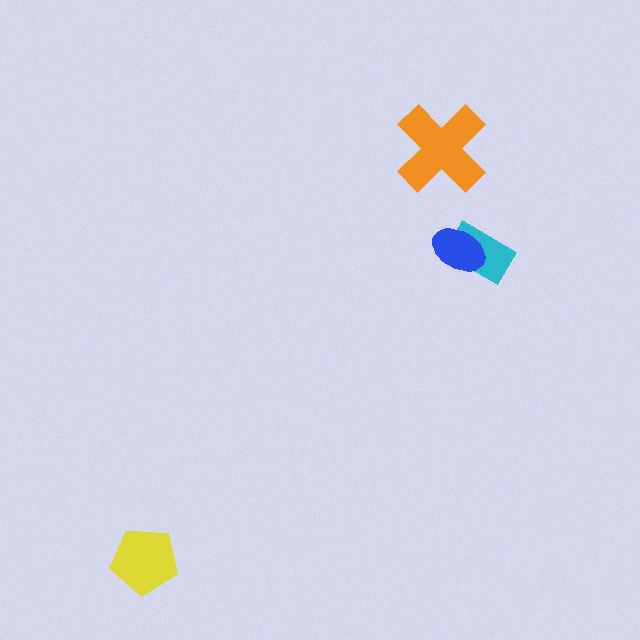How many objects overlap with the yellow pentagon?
0 objects overlap with the yellow pentagon.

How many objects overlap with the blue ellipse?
1 object overlaps with the blue ellipse.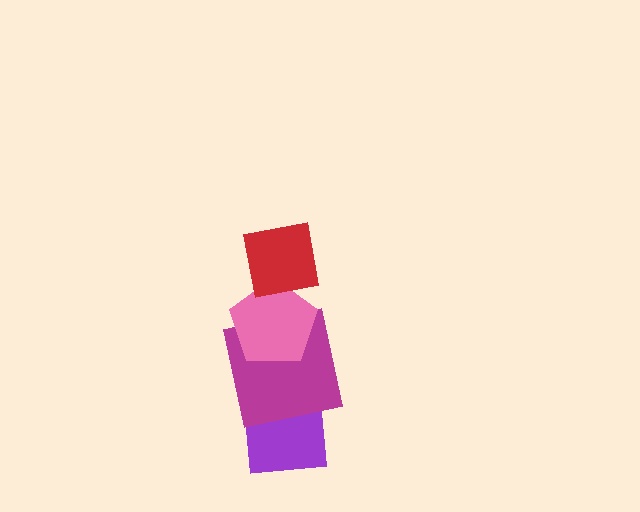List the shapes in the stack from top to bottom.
From top to bottom: the red square, the pink pentagon, the magenta square, the purple square.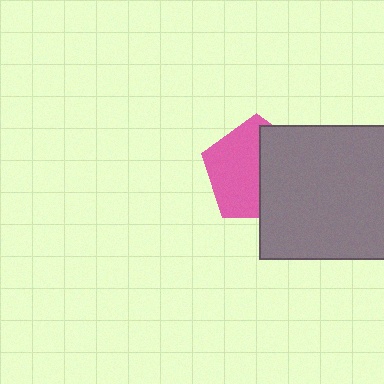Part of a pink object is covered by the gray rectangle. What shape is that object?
It is a pentagon.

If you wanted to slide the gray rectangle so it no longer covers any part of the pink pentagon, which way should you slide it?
Slide it right — that is the most direct way to separate the two shapes.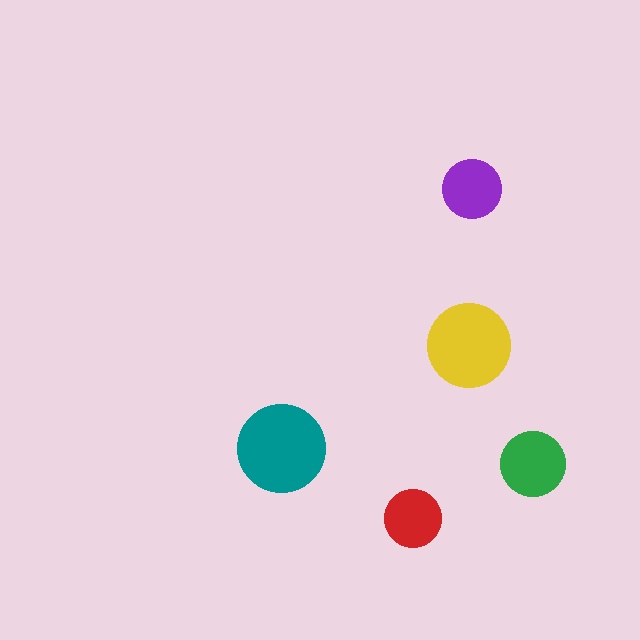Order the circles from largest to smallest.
the teal one, the yellow one, the green one, the purple one, the red one.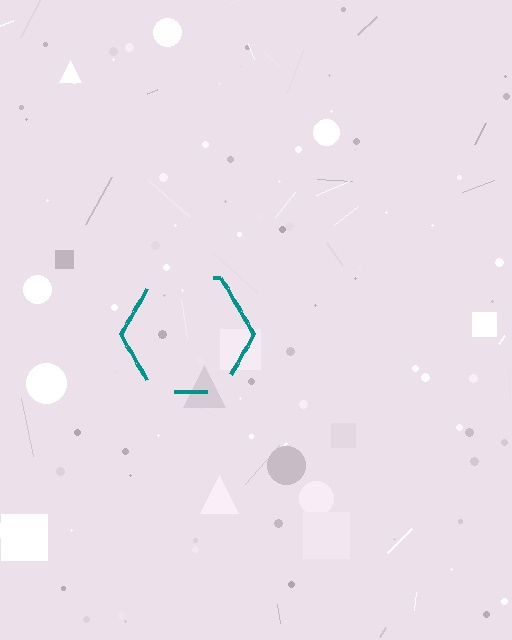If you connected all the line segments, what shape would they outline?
They would outline a hexagon.